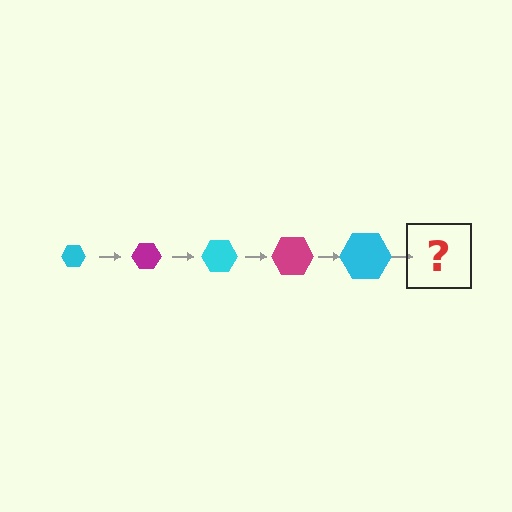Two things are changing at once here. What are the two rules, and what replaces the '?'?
The two rules are that the hexagon grows larger each step and the color cycles through cyan and magenta. The '?' should be a magenta hexagon, larger than the previous one.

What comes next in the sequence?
The next element should be a magenta hexagon, larger than the previous one.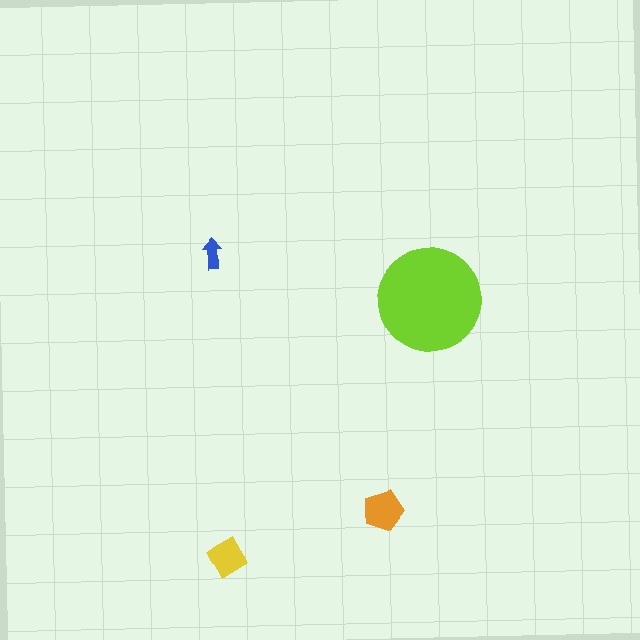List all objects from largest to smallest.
The lime circle, the orange pentagon, the yellow diamond, the blue arrow.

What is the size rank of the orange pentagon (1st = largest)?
2nd.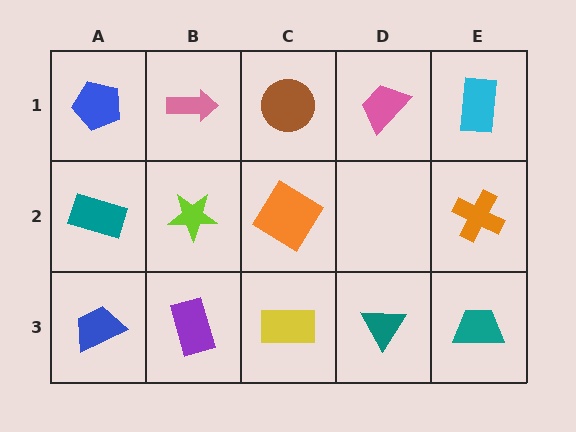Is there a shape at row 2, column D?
No, that cell is empty.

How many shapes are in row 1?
5 shapes.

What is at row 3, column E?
A teal trapezoid.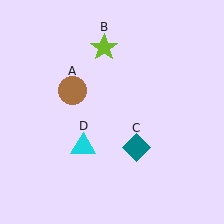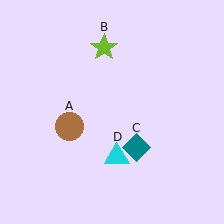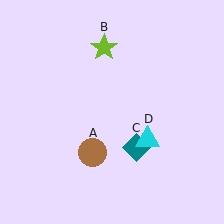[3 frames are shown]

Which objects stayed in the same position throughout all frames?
Lime star (object B) and teal diamond (object C) remained stationary.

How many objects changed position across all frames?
2 objects changed position: brown circle (object A), cyan triangle (object D).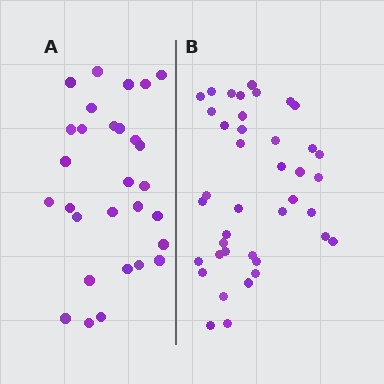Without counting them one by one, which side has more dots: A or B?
Region B (the right region) has more dots.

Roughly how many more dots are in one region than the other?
Region B has roughly 12 or so more dots than region A.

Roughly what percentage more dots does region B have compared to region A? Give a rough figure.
About 40% more.